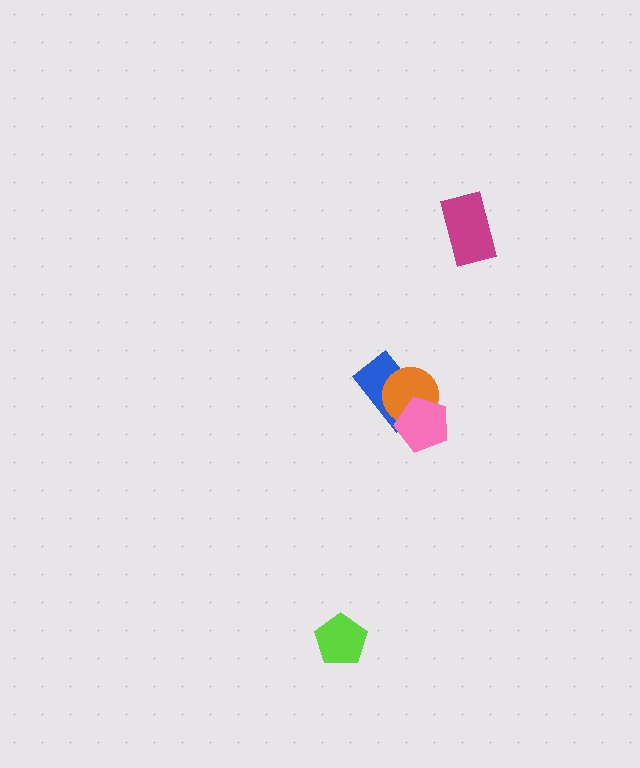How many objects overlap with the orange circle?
2 objects overlap with the orange circle.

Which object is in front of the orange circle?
The pink pentagon is in front of the orange circle.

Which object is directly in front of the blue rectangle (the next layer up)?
The orange circle is directly in front of the blue rectangle.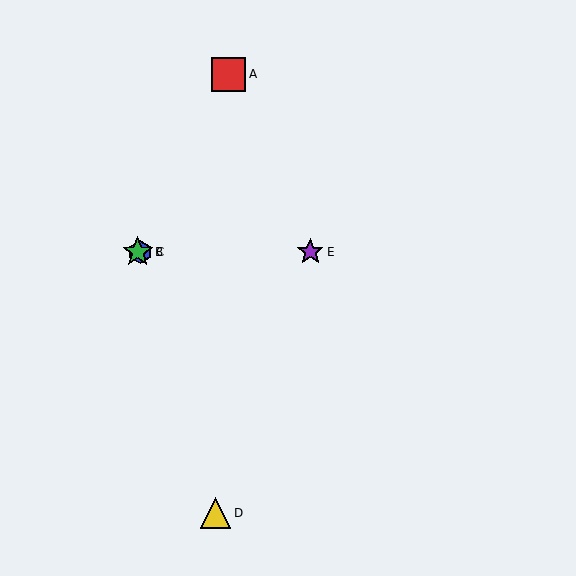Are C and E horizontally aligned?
Yes, both are at y≈252.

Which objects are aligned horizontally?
Objects B, C, E are aligned horizontally.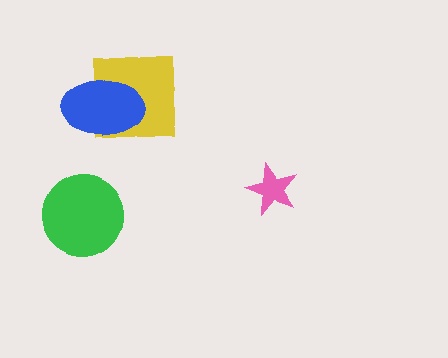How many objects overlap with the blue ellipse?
1 object overlaps with the blue ellipse.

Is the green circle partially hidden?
No, no other shape covers it.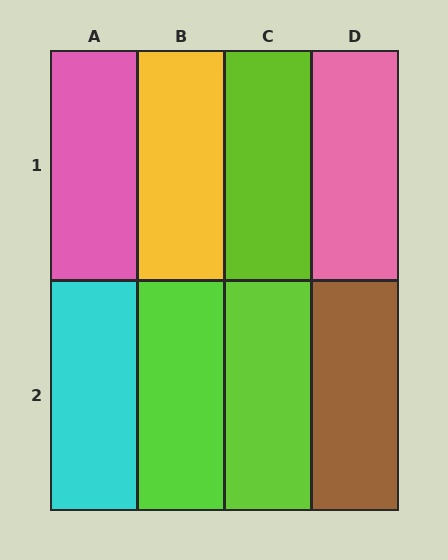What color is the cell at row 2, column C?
Lime.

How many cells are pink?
2 cells are pink.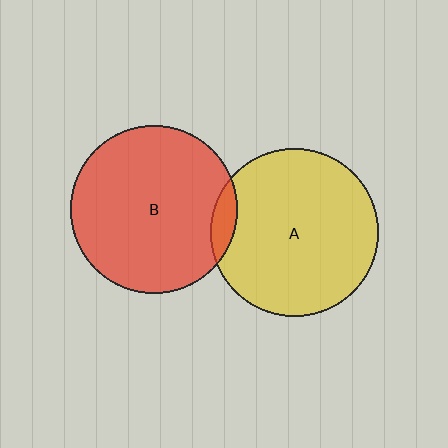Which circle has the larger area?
Circle B (red).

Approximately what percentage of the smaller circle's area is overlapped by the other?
Approximately 5%.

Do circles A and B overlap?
Yes.